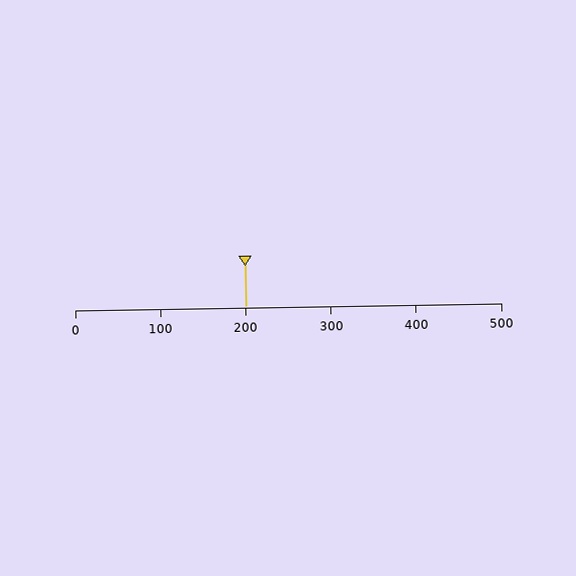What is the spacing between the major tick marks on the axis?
The major ticks are spaced 100 apart.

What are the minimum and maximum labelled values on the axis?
The axis runs from 0 to 500.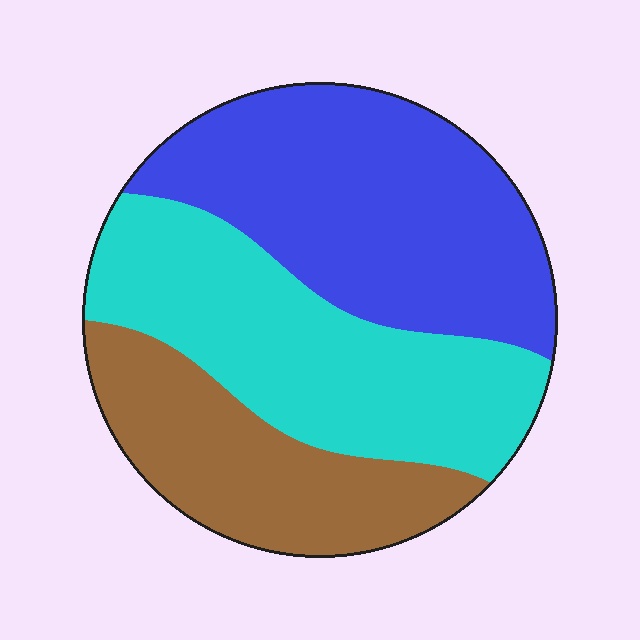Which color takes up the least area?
Brown, at roughly 25%.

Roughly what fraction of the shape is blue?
Blue covers roughly 40% of the shape.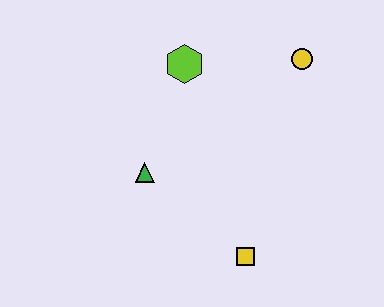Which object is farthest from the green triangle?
The yellow circle is farthest from the green triangle.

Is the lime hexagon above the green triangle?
Yes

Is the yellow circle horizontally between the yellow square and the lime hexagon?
No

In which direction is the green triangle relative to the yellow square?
The green triangle is to the left of the yellow square.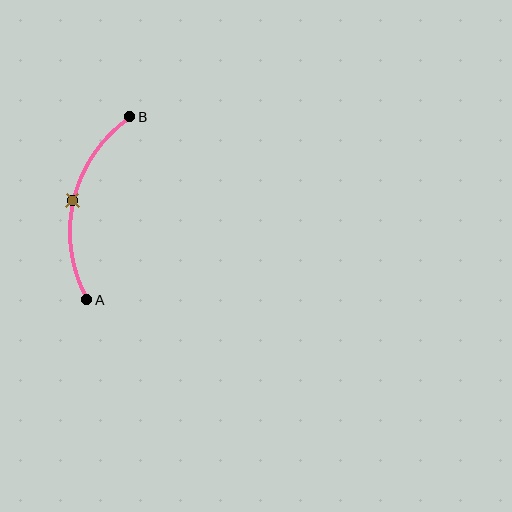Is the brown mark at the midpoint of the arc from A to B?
Yes. The brown mark lies on the arc at equal arc-length from both A and B — it is the arc midpoint.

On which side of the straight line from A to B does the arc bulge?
The arc bulges to the left of the straight line connecting A and B.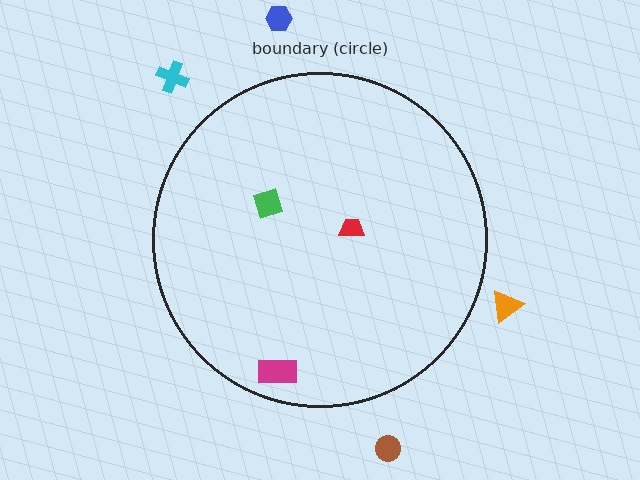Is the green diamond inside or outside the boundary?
Inside.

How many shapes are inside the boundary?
3 inside, 4 outside.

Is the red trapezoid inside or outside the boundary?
Inside.